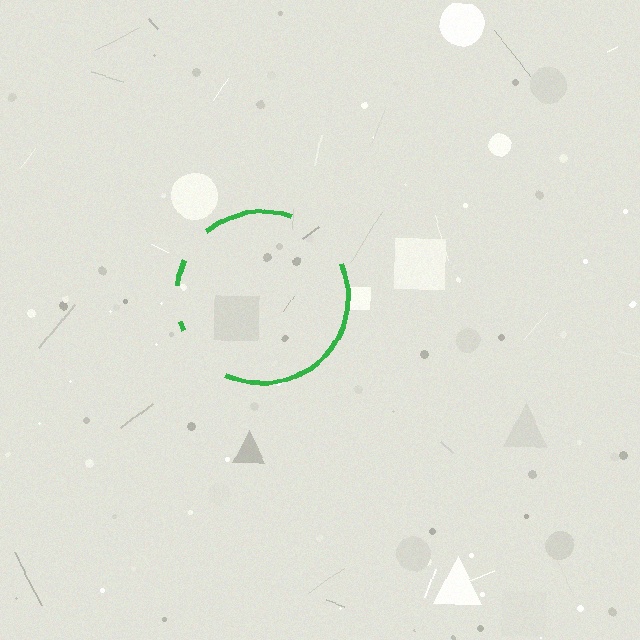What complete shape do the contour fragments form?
The contour fragments form a circle.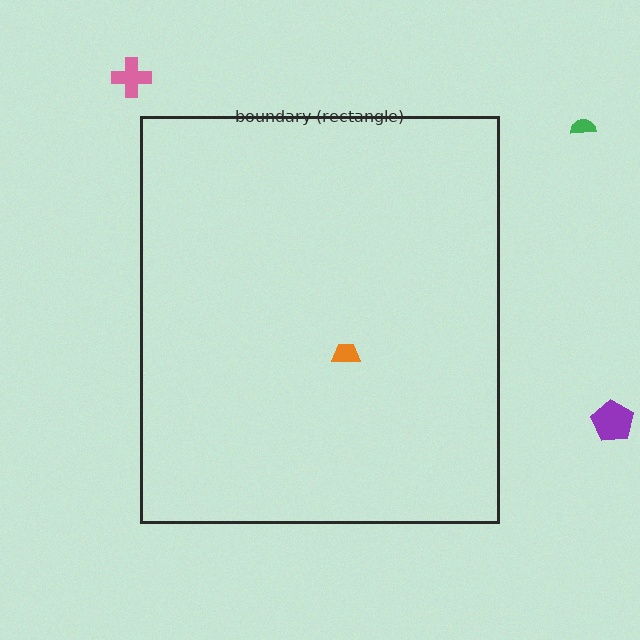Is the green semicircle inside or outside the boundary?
Outside.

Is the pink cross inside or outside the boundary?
Outside.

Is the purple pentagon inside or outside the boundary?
Outside.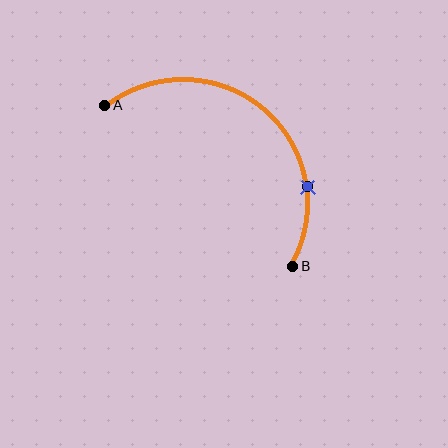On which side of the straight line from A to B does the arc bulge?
The arc bulges above and to the right of the straight line connecting A and B.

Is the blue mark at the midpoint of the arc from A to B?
No. The blue mark lies on the arc but is closer to endpoint B. The arc midpoint would be at the point on the curve equidistant along the arc from both A and B.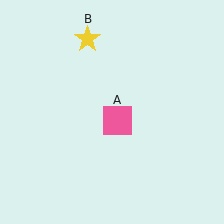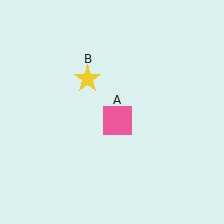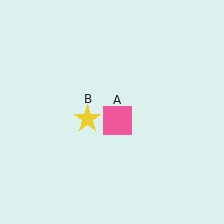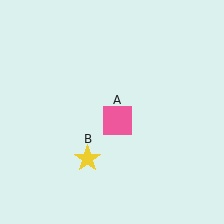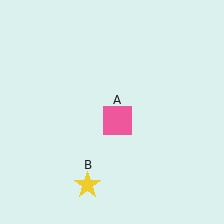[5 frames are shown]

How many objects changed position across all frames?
1 object changed position: yellow star (object B).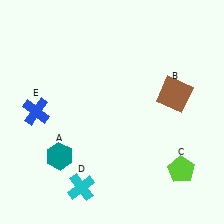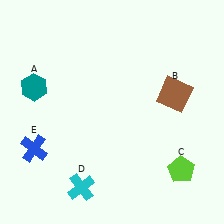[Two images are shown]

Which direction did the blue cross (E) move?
The blue cross (E) moved down.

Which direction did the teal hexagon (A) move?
The teal hexagon (A) moved up.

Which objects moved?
The objects that moved are: the teal hexagon (A), the blue cross (E).